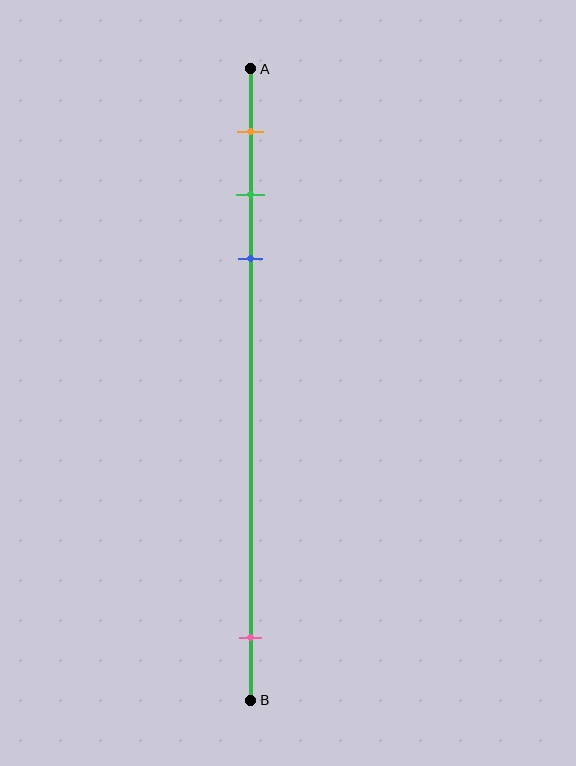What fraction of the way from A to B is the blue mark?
The blue mark is approximately 30% (0.3) of the way from A to B.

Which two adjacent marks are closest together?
The green and blue marks are the closest adjacent pair.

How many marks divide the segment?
There are 4 marks dividing the segment.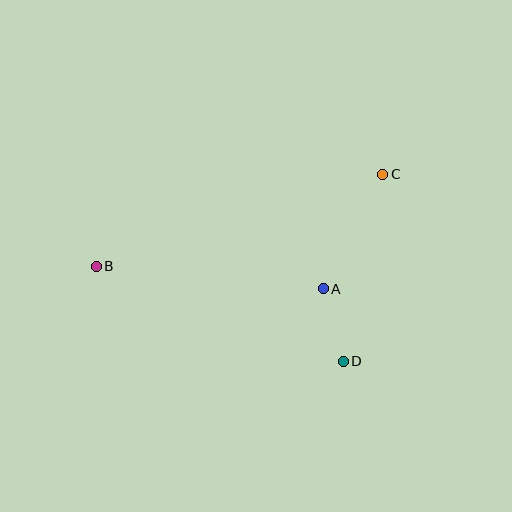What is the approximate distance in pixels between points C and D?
The distance between C and D is approximately 191 pixels.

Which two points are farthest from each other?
Points B and C are farthest from each other.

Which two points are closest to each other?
Points A and D are closest to each other.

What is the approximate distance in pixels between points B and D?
The distance between B and D is approximately 265 pixels.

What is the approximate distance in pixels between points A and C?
The distance between A and C is approximately 129 pixels.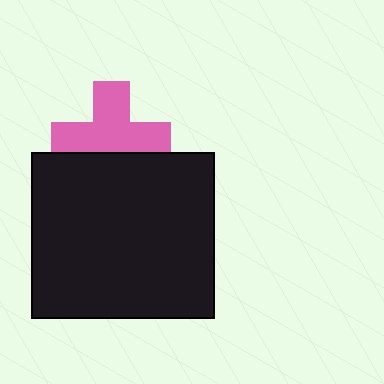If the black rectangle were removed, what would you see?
You would see the complete pink cross.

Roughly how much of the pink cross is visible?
Most of it is visible (roughly 67%).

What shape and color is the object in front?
The object in front is a black rectangle.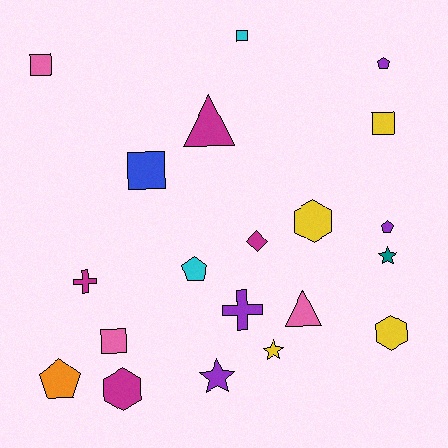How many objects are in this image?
There are 20 objects.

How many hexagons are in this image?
There are 3 hexagons.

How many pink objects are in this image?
There are 3 pink objects.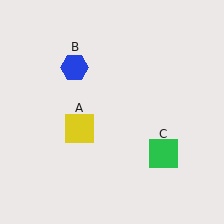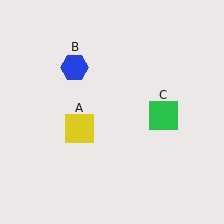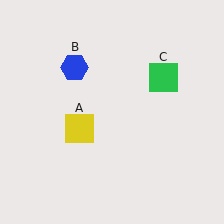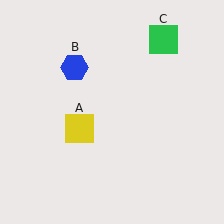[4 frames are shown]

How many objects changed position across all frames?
1 object changed position: green square (object C).